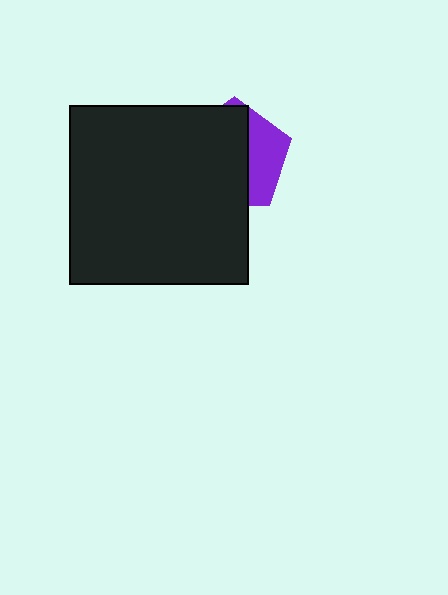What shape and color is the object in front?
The object in front is a black square.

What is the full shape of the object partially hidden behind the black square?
The partially hidden object is a purple pentagon.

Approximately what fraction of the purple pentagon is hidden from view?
Roughly 67% of the purple pentagon is hidden behind the black square.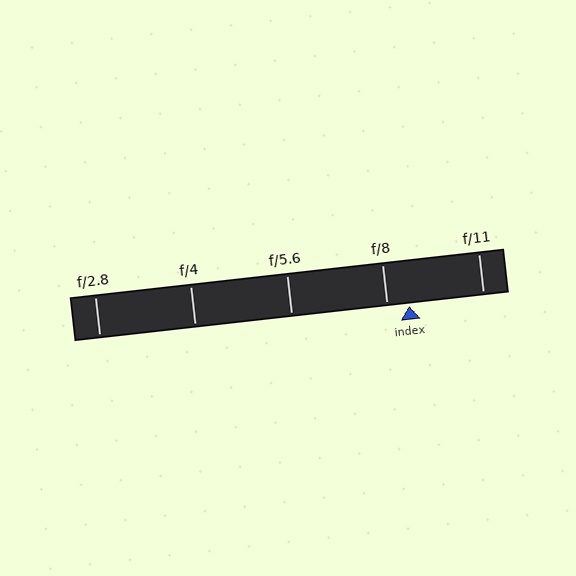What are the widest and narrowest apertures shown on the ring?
The widest aperture shown is f/2.8 and the narrowest is f/11.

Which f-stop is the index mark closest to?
The index mark is closest to f/8.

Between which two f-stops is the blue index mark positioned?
The index mark is between f/8 and f/11.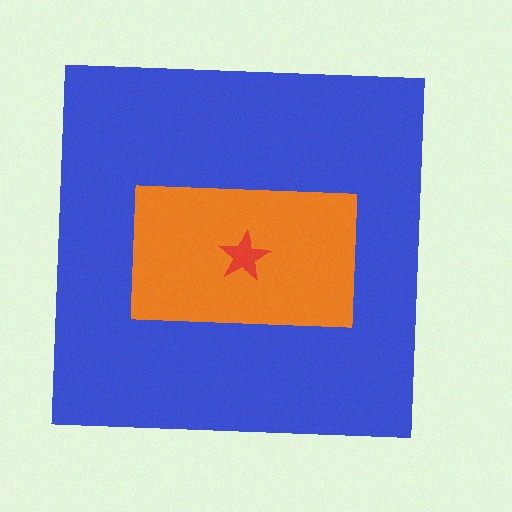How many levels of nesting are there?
3.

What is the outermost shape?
The blue square.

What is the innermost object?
The red star.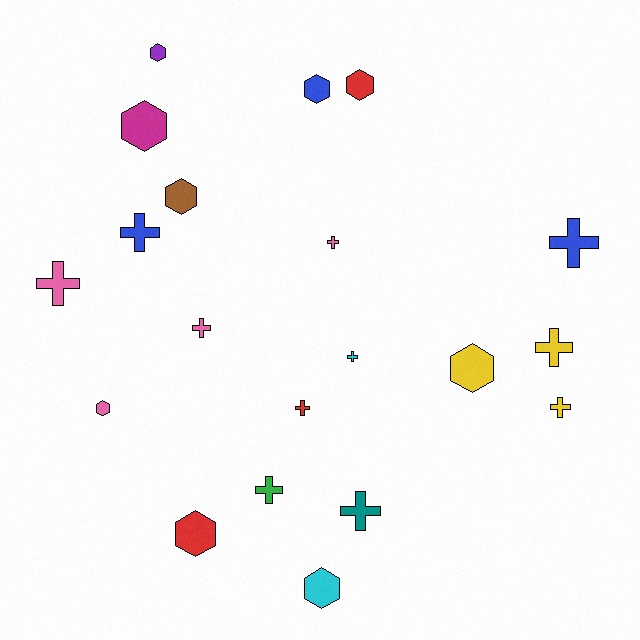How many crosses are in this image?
There are 11 crosses.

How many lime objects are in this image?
There are no lime objects.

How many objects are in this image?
There are 20 objects.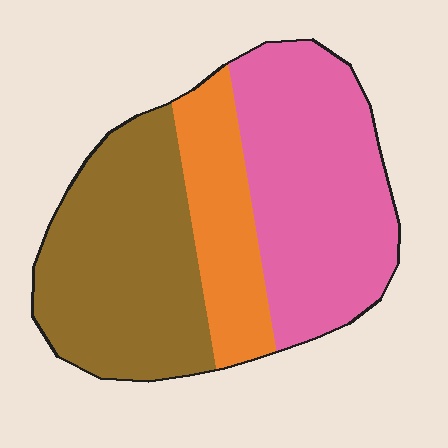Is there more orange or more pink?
Pink.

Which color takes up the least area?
Orange, at roughly 20%.